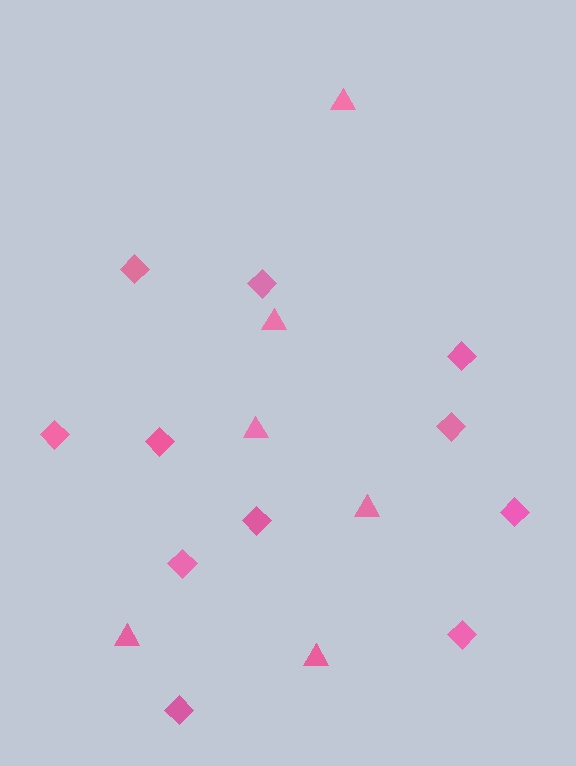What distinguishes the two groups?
There are 2 groups: one group of diamonds (11) and one group of triangles (6).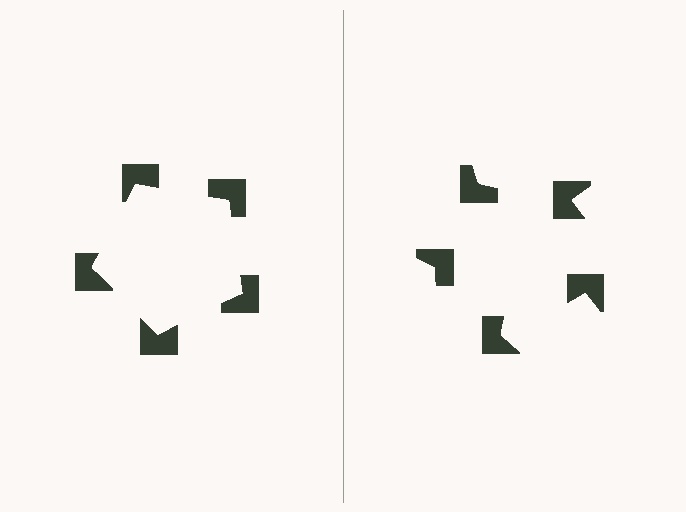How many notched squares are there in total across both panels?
10 — 5 on each side.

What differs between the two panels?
The notched squares are positioned identically on both sides; only the wedge orientations differ. On the left they align to a pentagon; on the right they are misaligned.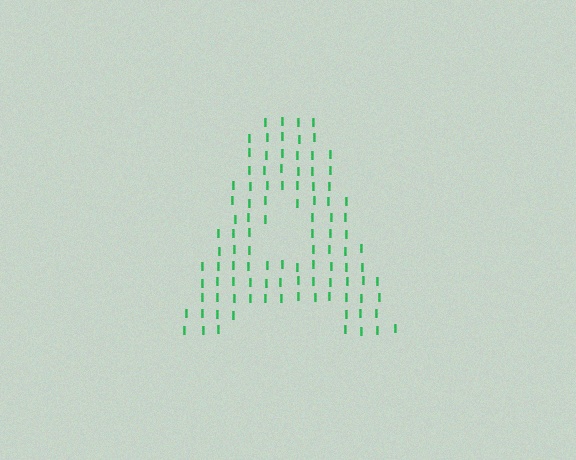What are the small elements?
The small elements are letter I's.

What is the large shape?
The large shape is the letter A.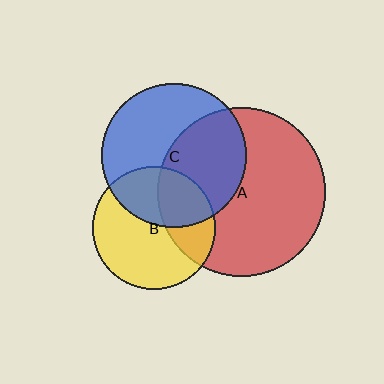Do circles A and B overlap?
Yes.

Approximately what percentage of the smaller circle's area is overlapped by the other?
Approximately 30%.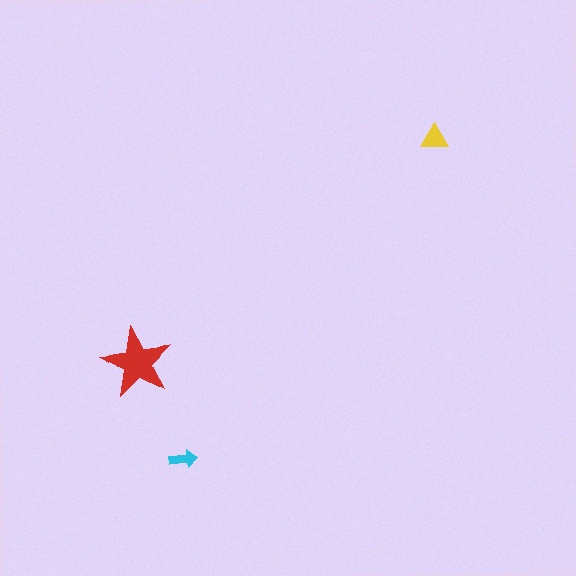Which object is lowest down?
The cyan arrow is bottommost.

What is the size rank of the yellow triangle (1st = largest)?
2nd.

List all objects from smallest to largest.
The cyan arrow, the yellow triangle, the red star.